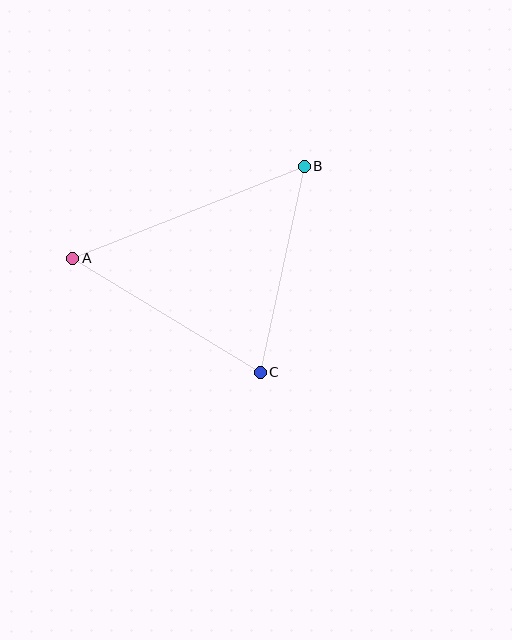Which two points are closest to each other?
Points B and C are closest to each other.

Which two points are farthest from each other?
Points A and B are farthest from each other.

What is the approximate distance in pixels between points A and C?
The distance between A and C is approximately 219 pixels.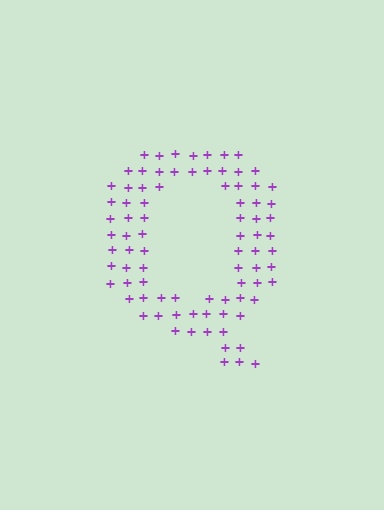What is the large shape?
The large shape is the letter Q.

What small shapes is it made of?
It is made of small plus signs.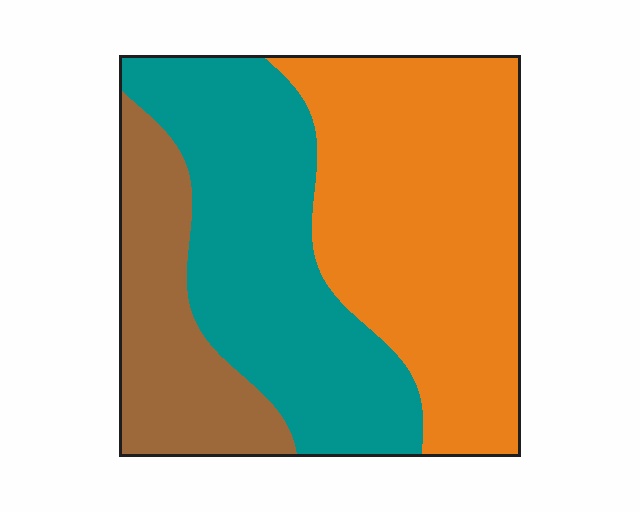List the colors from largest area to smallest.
From largest to smallest: orange, teal, brown.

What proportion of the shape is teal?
Teal takes up between a third and a half of the shape.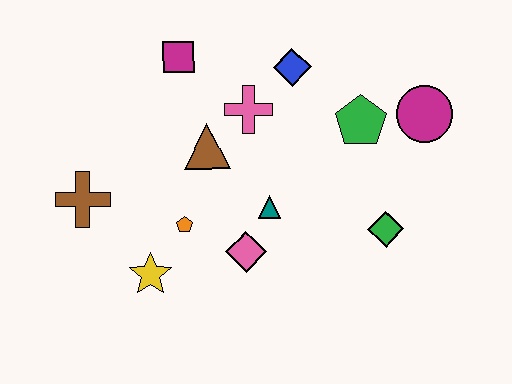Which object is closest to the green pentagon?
The magenta circle is closest to the green pentagon.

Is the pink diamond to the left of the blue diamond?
Yes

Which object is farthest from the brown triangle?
The magenta circle is farthest from the brown triangle.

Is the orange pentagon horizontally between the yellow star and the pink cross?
Yes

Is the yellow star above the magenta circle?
No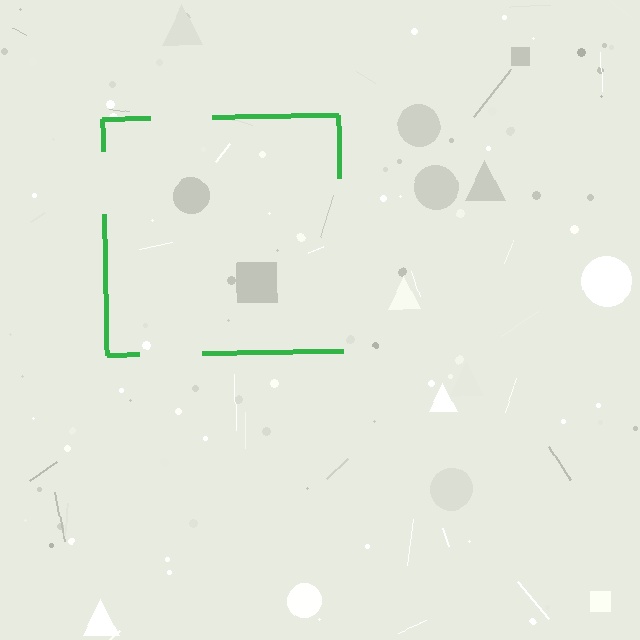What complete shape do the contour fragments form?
The contour fragments form a square.